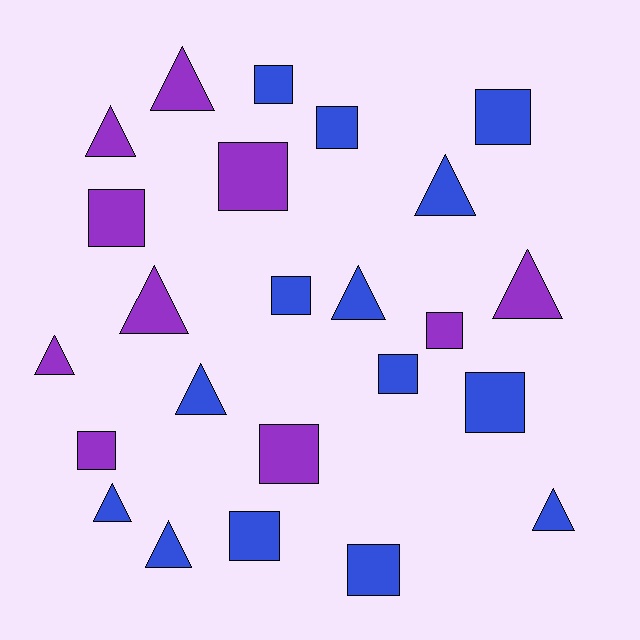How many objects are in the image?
There are 24 objects.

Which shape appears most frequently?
Square, with 13 objects.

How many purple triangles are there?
There are 5 purple triangles.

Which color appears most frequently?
Blue, with 14 objects.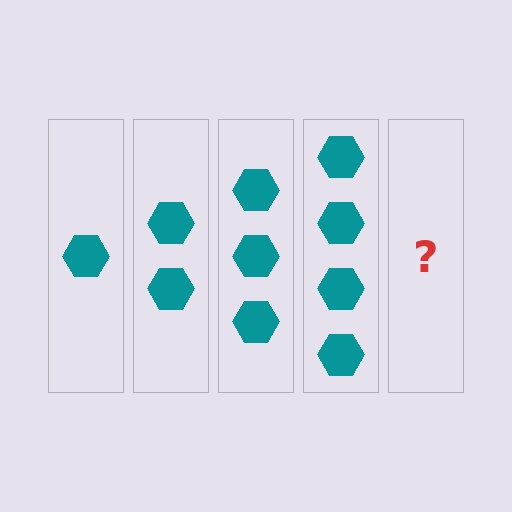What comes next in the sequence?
The next element should be 5 hexagons.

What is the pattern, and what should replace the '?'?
The pattern is that each step adds one more hexagon. The '?' should be 5 hexagons.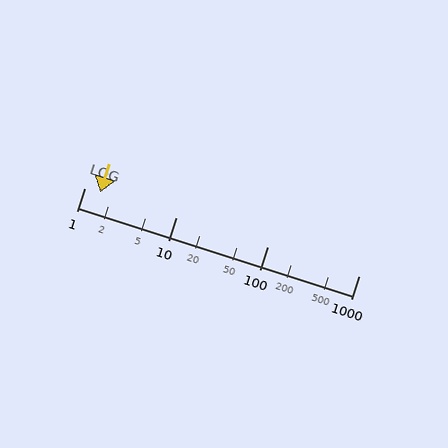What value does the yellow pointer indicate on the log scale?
The pointer indicates approximately 1.5.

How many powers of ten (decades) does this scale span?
The scale spans 3 decades, from 1 to 1000.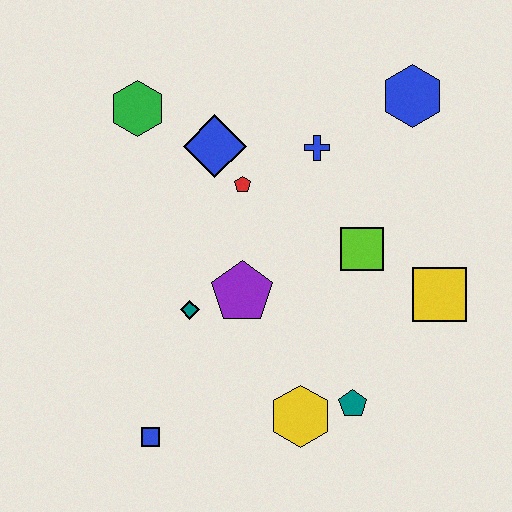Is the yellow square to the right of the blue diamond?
Yes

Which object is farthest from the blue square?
The blue hexagon is farthest from the blue square.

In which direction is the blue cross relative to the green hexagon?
The blue cross is to the right of the green hexagon.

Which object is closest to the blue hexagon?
The blue cross is closest to the blue hexagon.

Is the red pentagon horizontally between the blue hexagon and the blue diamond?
Yes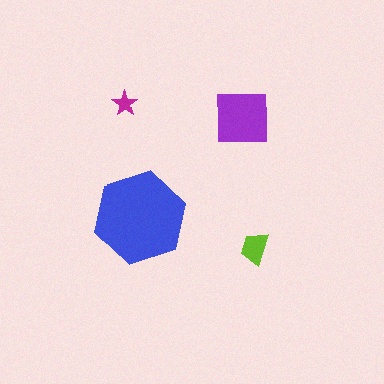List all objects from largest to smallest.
The blue hexagon, the purple square, the lime trapezoid, the magenta star.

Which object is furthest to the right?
The lime trapezoid is rightmost.